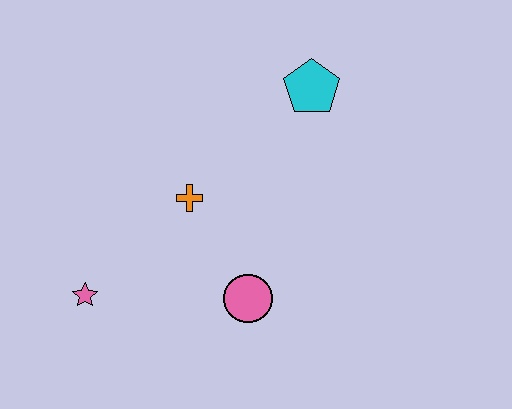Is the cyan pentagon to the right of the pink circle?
Yes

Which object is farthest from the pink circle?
The cyan pentagon is farthest from the pink circle.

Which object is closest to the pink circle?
The orange cross is closest to the pink circle.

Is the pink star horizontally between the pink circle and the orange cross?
No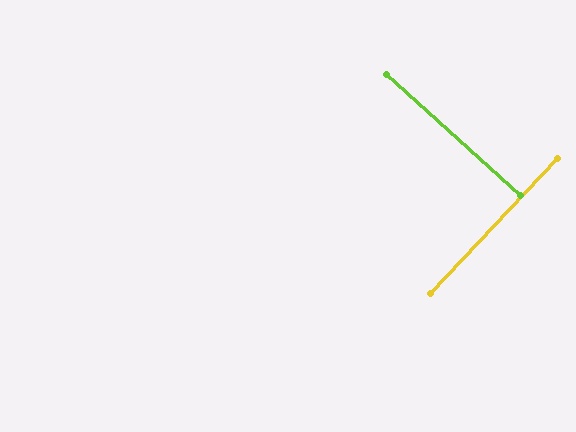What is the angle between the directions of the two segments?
Approximately 89 degrees.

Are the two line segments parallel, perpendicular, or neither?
Perpendicular — they meet at approximately 89°.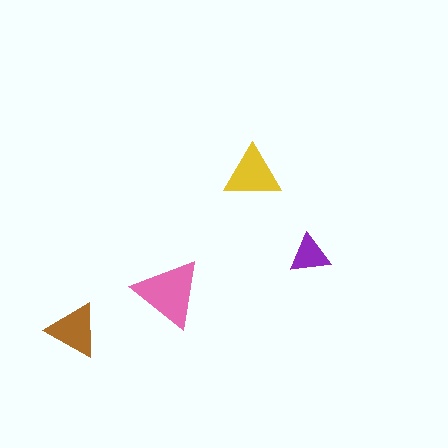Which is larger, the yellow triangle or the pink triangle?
The pink one.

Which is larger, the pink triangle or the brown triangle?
The pink one.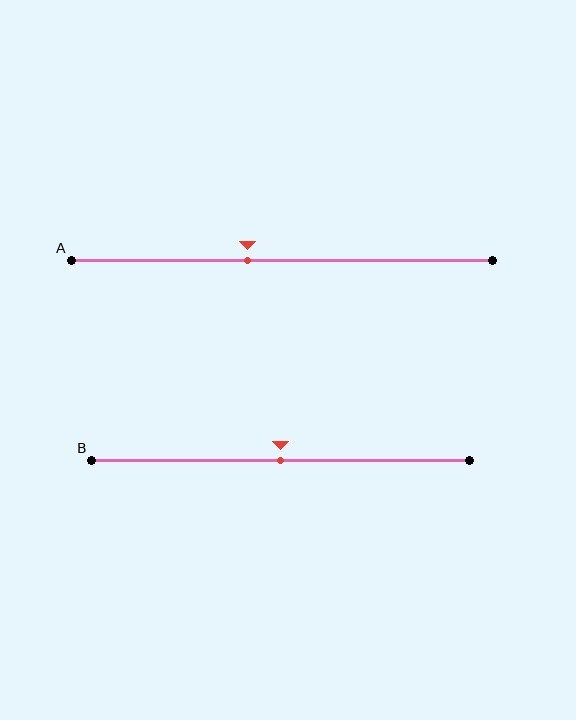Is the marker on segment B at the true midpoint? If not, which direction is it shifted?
Yes, the marker on segment B is at the true midpoint.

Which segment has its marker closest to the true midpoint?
Segment B has its marker closest to the true midpoint.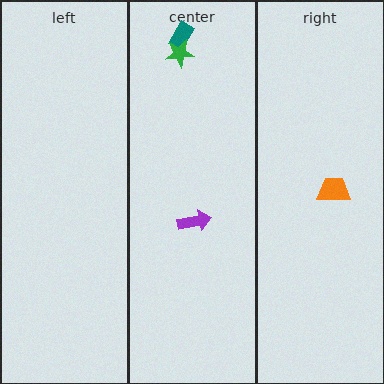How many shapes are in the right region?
1.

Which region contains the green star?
The center region.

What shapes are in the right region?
The orange trapezoid.